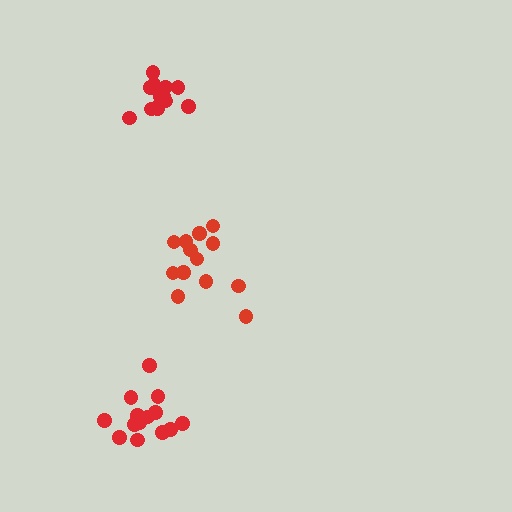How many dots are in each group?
Group 1: 13 dots, Group 2: 13 dots, Group 3: 14 dots (40 total).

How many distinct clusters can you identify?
There are 3 distinct clusters.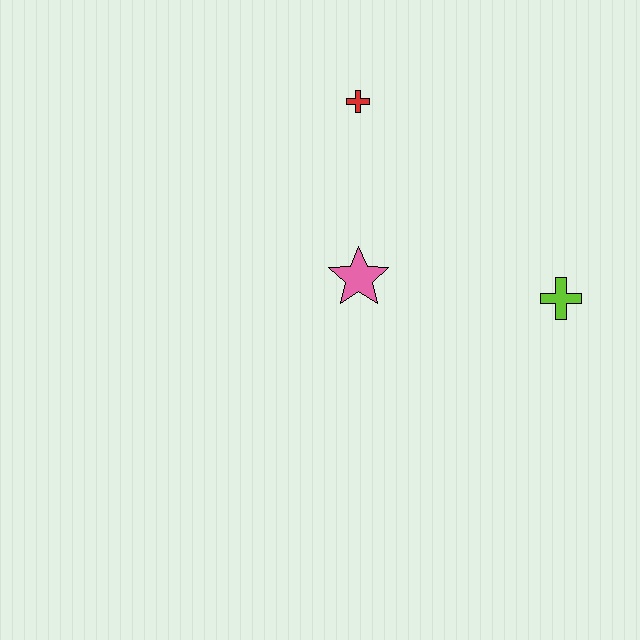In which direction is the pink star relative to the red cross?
The pink star is below the red cross.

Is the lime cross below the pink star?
Yes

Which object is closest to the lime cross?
The pink star is closest to the lime cross.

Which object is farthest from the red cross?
The lime cross is farthest from the red cross.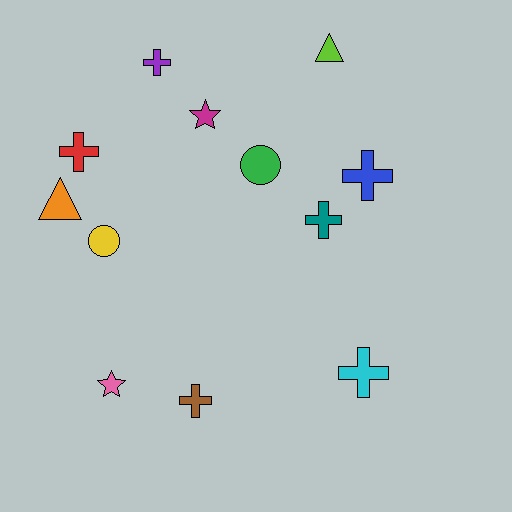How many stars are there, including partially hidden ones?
There are 2 stars.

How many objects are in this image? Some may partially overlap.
There are 12 objects.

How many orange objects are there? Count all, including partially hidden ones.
There is 1 orange object.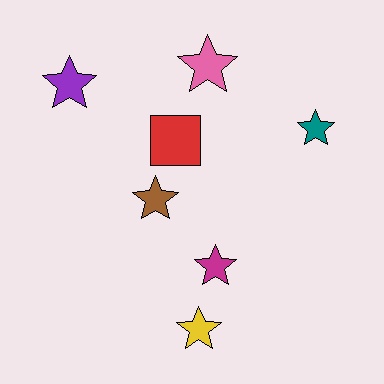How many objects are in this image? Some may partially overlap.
There are 7 objects.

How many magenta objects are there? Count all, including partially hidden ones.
There is 1 magenta object.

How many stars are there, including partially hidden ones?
There are 6 stars.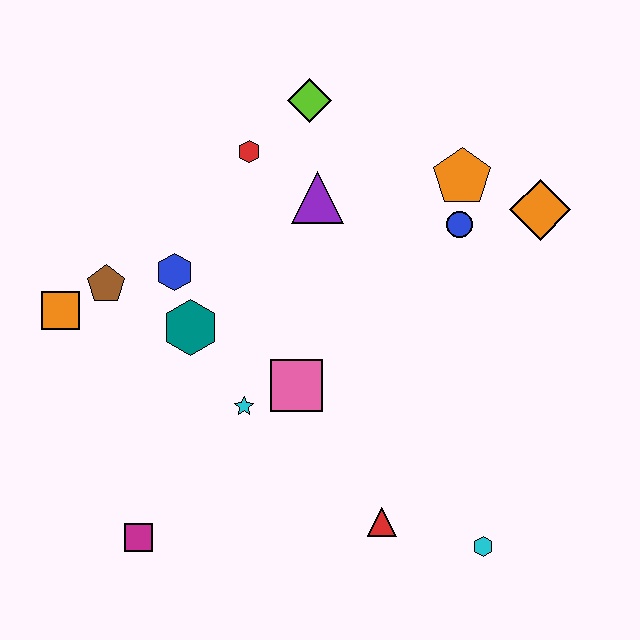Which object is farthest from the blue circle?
The magenta square is farthest from the blue circle.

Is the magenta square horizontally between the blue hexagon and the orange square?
Yes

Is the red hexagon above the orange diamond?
Yes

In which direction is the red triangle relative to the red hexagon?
The red triangle is below the red hexagon.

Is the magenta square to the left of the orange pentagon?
Yes